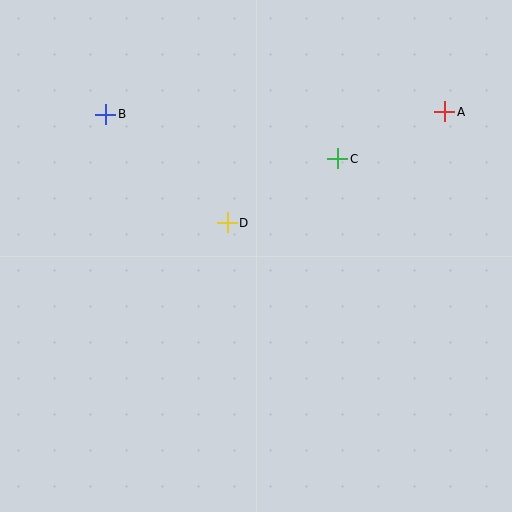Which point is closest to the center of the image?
Point D at (227, 223) is closest to the center.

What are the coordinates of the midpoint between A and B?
The midpoint between A and B is at (275, 113).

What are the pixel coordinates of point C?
Point C is at (338, 159).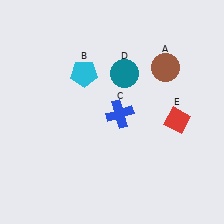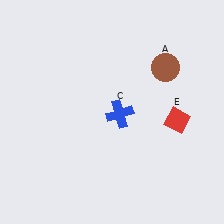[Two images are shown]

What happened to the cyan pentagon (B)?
The cyan pentagon (B) was removed in Image 2. It was in the top-left area of Image 1.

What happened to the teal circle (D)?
The teal circle (D) was removed in Image 2. It was in the top-right area of Image 1.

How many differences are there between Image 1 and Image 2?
There are 2 differences between the two images.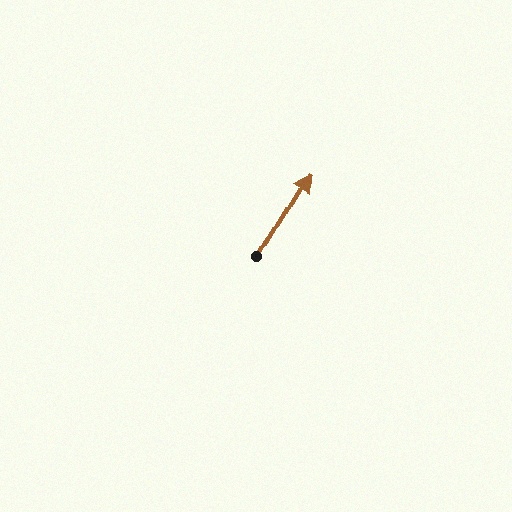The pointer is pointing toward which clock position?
Roughly 1 o'clock.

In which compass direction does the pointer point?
Northeast.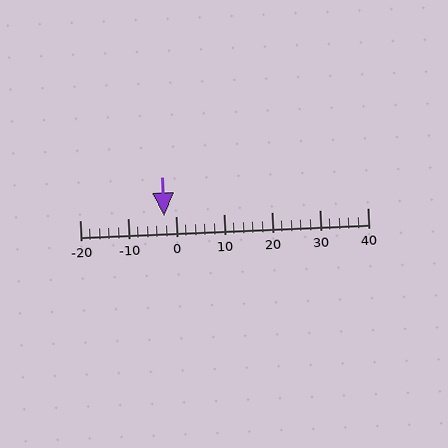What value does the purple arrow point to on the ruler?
The purple arrow points to approximately -2.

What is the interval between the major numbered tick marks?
The major tick marks are spaced 10 units apart.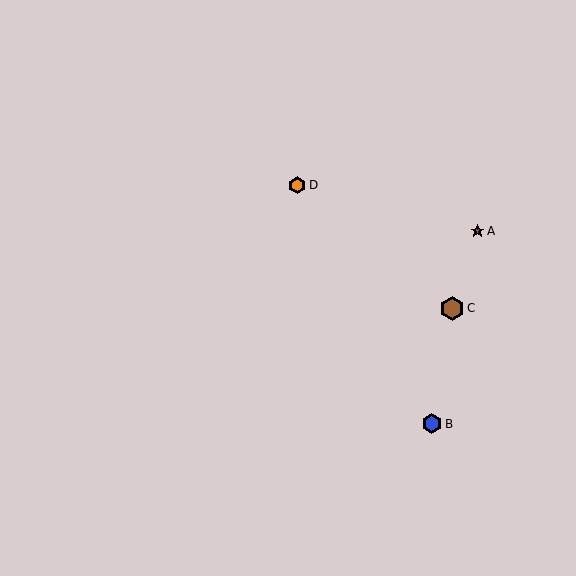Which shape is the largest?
The brown hexagon (labeled C) is the largest.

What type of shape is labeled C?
Shape C is a brown hexagon.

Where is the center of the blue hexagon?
The center of the blue hexagon is at (432, 424).